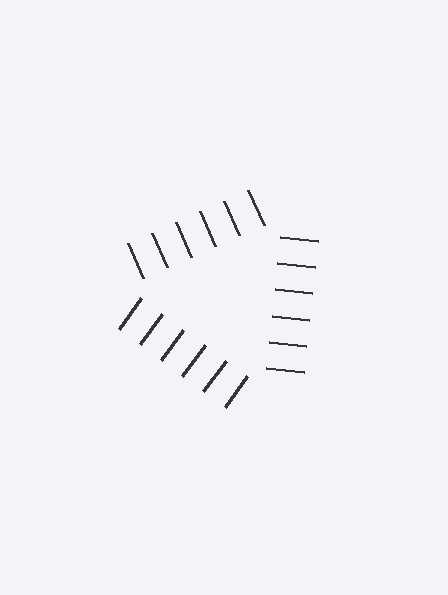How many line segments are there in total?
18 — 6 along each of the 3 edges.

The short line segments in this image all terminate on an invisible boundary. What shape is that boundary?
An illusory triangle — the line segments terminate on its edges but no continuous stroke is drawn.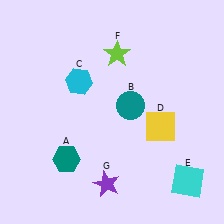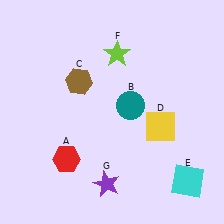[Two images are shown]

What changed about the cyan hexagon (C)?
In Image 1, C is cyan. In Image 2, it changed to brown.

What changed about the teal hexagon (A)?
In Image 1, A is teal. In Image 2, it changed to red.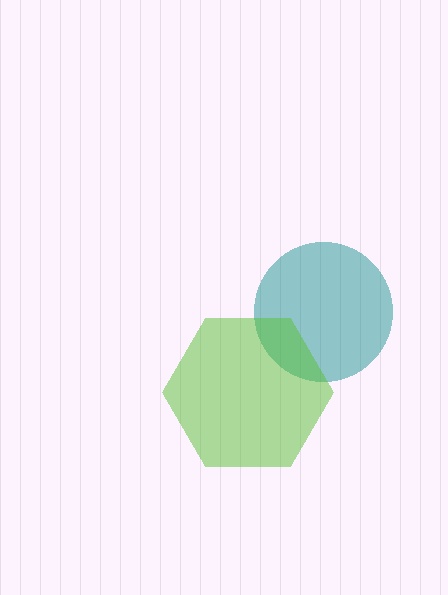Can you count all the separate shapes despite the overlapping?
Yes, there are 2 separate shapes.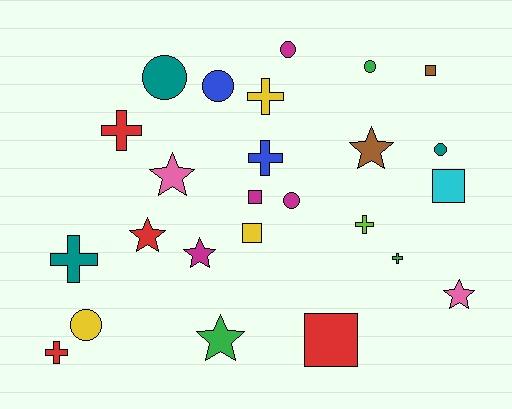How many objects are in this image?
There are 25 objects.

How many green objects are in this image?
There are 3 green objects.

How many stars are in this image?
There are 6 stars.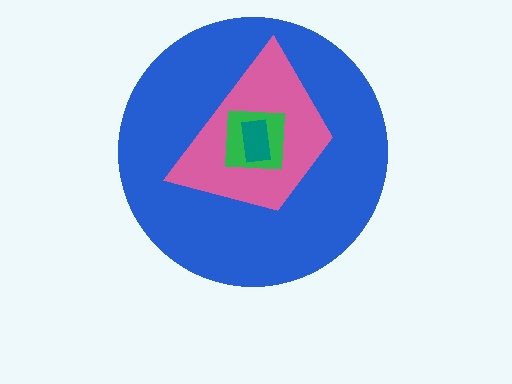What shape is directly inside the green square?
The teal rectangle.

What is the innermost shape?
The teal rectangle.